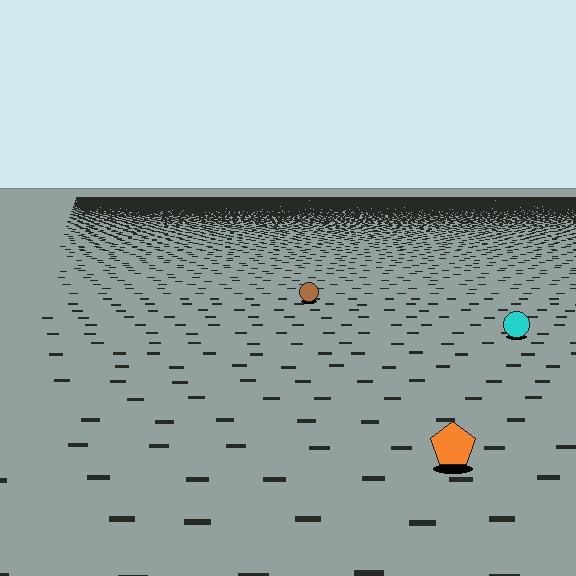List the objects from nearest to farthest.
From nearest to farthest: the orange pentagon, the cyan circle, the brown circle.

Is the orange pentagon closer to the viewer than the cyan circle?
Yes. The orange pentagon is closer — you can tell from the texture gradient: the ground texture is coarser near it.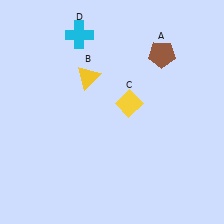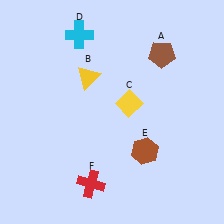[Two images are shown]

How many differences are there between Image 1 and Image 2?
There are 2 differences between the two images.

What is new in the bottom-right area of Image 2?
A brown hexagon (E) was added in the bottom-right area of Image 2.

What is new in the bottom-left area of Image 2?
A red cross (F) was added in the bottom-left area of Image 2.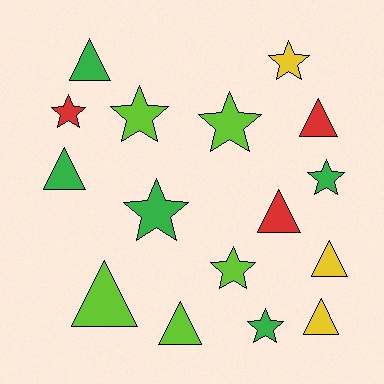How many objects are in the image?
There are 16 objects.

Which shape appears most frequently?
Star, with 8 objects.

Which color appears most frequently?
Green, with 5 objects.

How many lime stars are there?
There are 3 lime stars.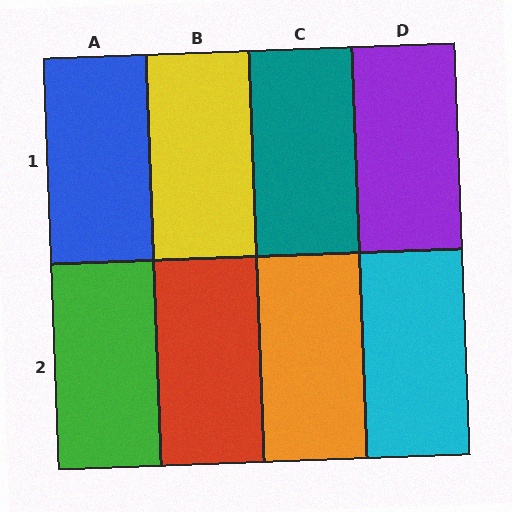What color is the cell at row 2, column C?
Orange.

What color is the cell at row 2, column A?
Green.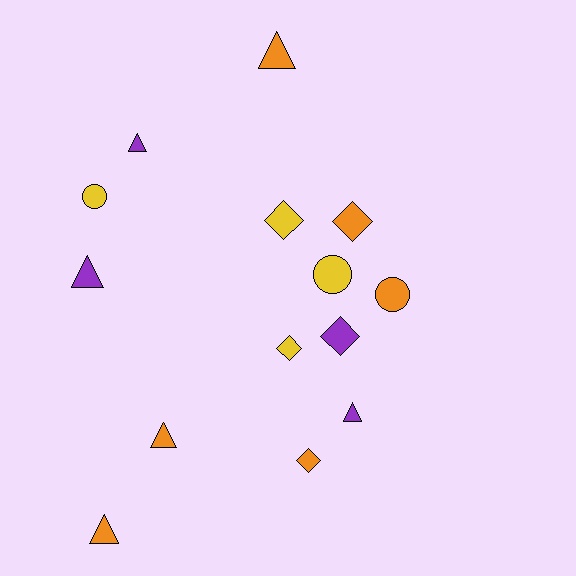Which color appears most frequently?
Orange, with 6 objects.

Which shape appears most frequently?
Triangle, with 6 objects.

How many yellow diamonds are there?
There are 2 yellow diamonds.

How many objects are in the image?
There are 14 objects.